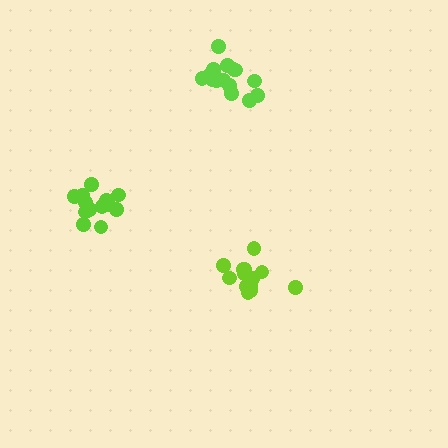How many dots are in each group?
Group 1: 17 dots, Group 2: 13 dots, Group 3: 13 dots (43 total).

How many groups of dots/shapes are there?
There are 3 groups.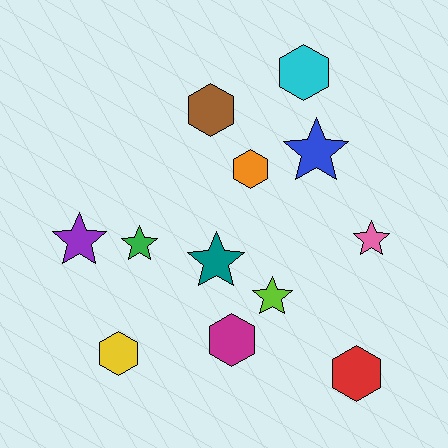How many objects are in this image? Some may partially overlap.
There are 12 objects.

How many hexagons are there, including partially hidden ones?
There are 6 hexagons.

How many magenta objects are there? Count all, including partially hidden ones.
There is 1 magenta object.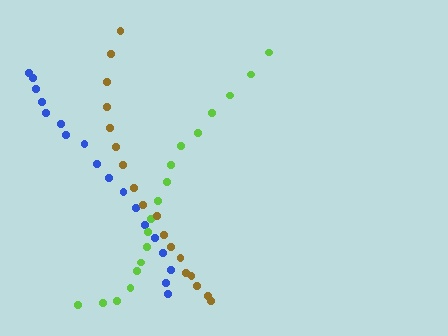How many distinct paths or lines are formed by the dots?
There are 3 distinct paths.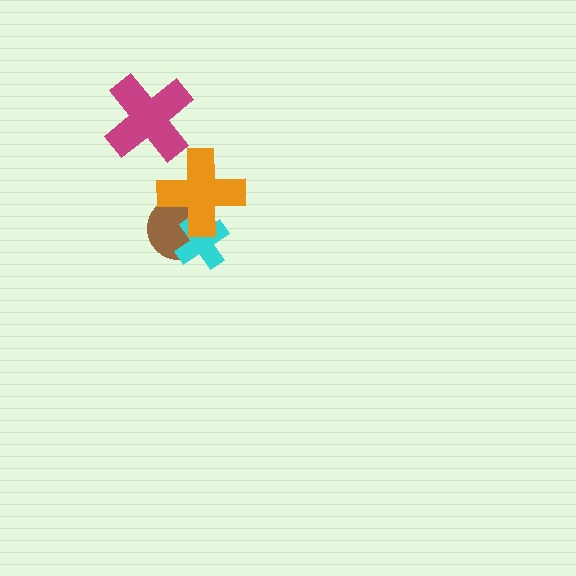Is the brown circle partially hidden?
Yes, it is partially covered by another shape.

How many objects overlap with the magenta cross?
0 objects overlap with the magenta cross.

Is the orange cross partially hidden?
No, no other shape covers it.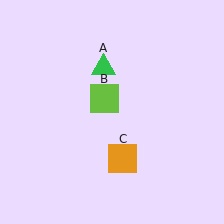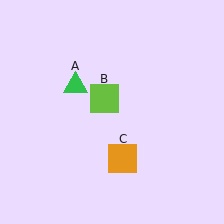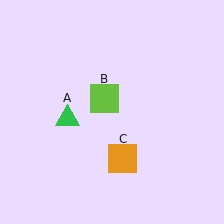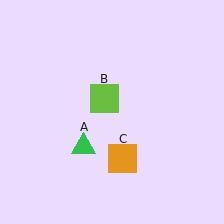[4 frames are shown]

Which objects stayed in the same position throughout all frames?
Lime square (object B) and orange square (object C) remained stationary.